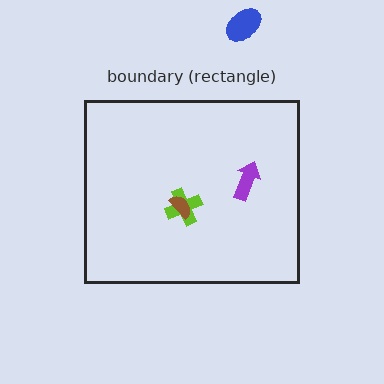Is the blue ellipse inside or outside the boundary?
Outside.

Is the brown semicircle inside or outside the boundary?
Inside.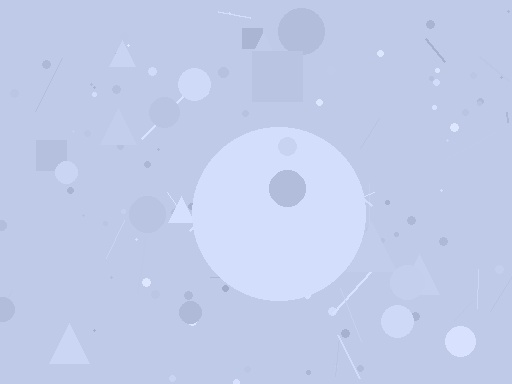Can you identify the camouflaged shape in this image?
The camouflaged shape is a circle.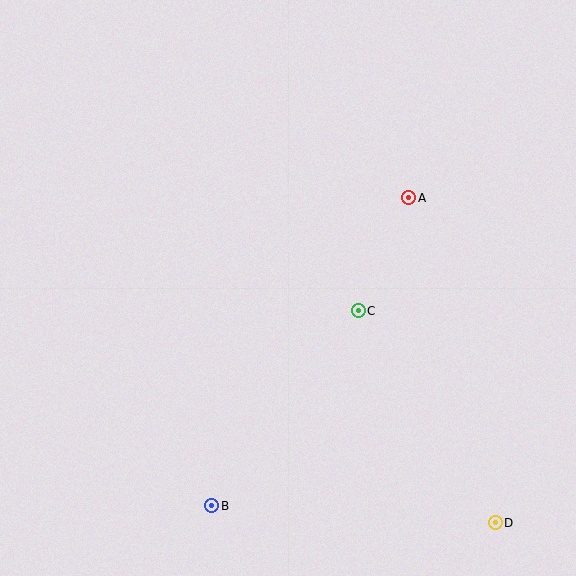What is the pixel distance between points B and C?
The distance between B and C is 244 pixels.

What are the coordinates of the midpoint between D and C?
The midpoint between D and C is at (427, 417).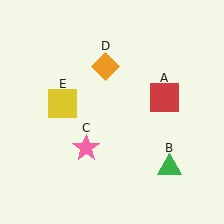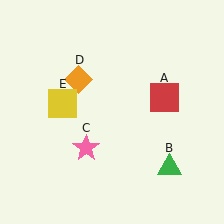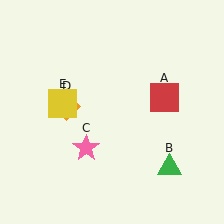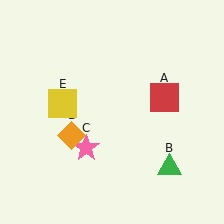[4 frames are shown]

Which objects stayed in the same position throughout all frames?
Red square (object A) and green triangle (object B) and pink star (object C) and yellow square (object E) remained stationary.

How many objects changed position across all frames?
1 object changed position: orange diamond (object D).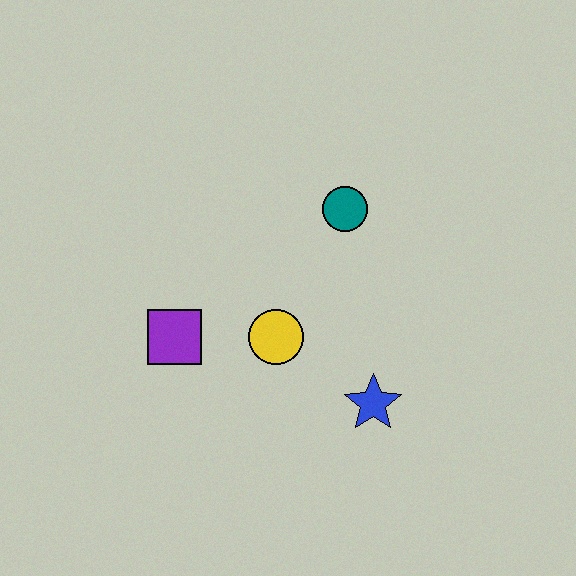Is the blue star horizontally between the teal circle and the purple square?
No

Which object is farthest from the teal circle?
The purple square is farthest from the teal circle.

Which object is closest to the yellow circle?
The purple square is closest to the yellow circle.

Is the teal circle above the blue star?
Yes